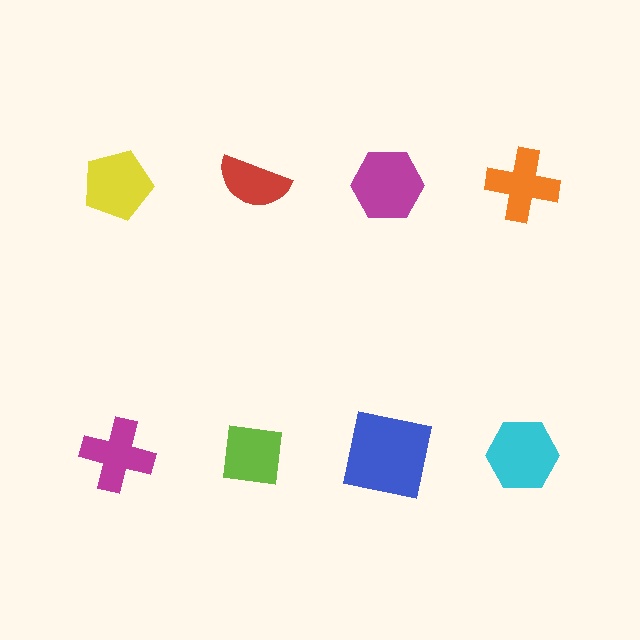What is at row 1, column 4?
An orange cross.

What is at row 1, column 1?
A yellow pentagon.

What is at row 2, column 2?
A lime square.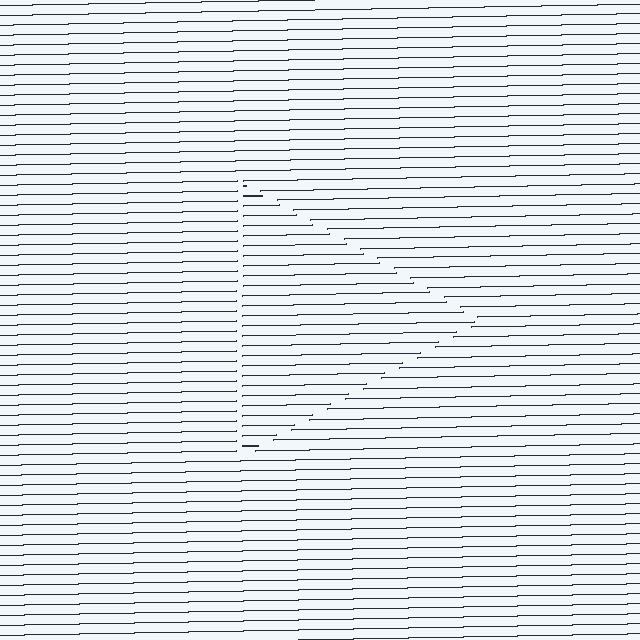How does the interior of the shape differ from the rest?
The interior of the shape contains the same grating, shifted by half a period — the contour is defined by the phase discontinuity where line-ends from the inner and outer gratings abut.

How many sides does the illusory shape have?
3 sides — the line-ends trace a triangle.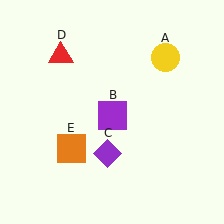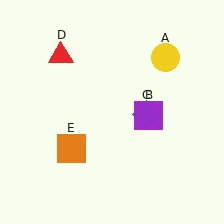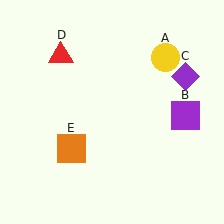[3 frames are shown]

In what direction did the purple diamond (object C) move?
The purple diamond (object C) moved up and to the right.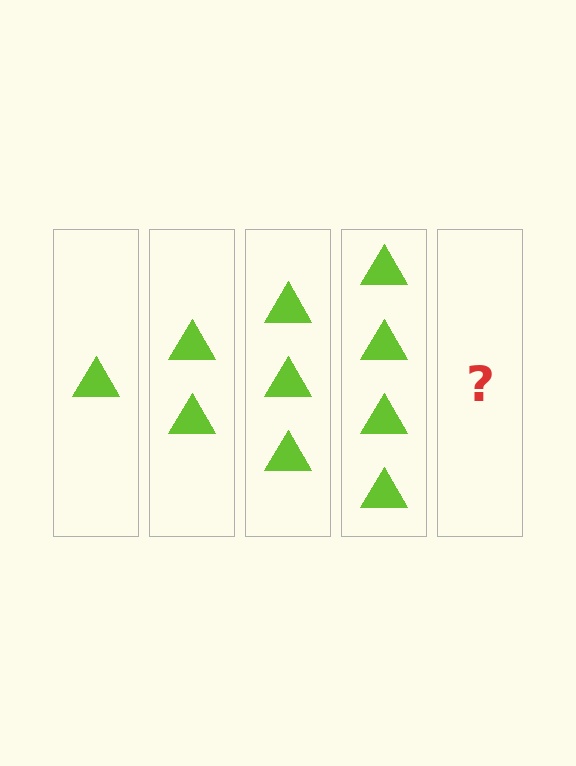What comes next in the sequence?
The next element should be 5 triangles.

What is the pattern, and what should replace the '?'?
The pattern is that each step adds one more triangle. The '?' should be 5 triangles.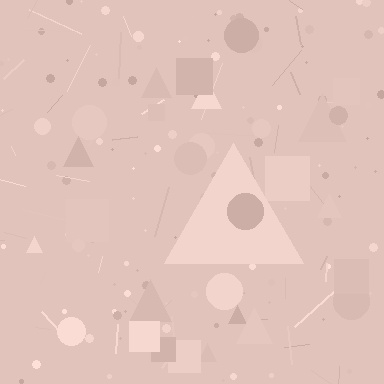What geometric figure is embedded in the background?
A triangle is embedded in the background.